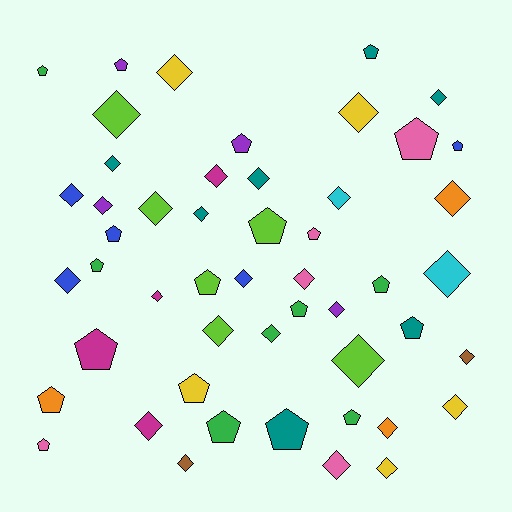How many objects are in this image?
There are 50 objects.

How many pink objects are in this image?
There are 5 pink objects.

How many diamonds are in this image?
There are 29 diamonds.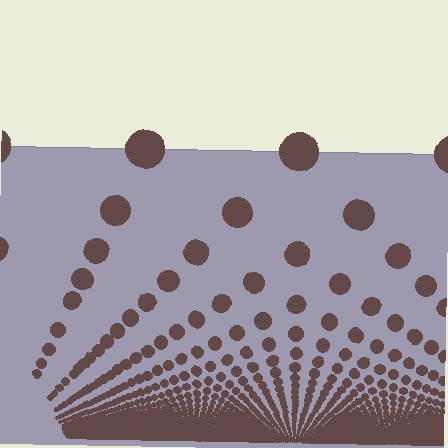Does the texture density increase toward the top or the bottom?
Density increases toward the bottom.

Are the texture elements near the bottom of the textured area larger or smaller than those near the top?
Smaller. The gradient is inverted — elements near the bottom are smaller and denser.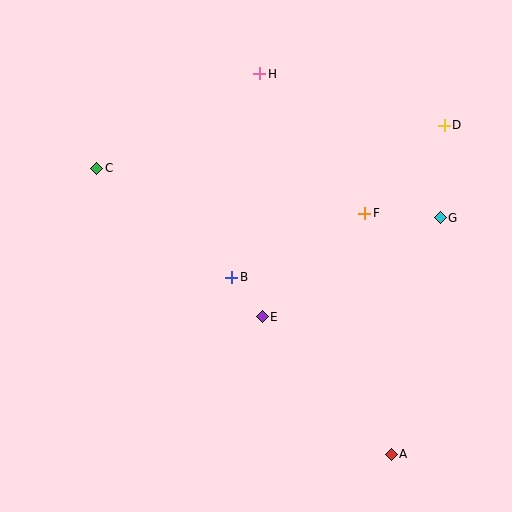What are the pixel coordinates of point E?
Point E is at (262, 317).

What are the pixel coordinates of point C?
Point C is at (97, 168).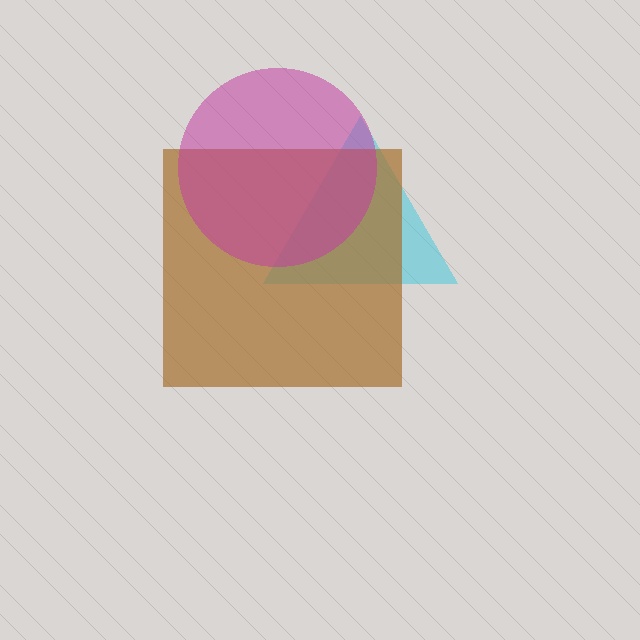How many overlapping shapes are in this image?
There are 3 overlapping shapes in the image.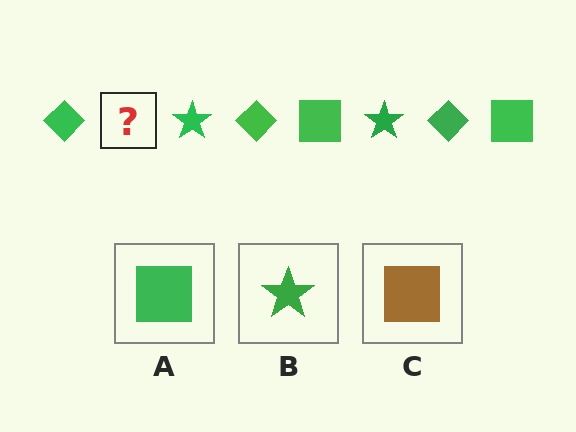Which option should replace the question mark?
Option A.